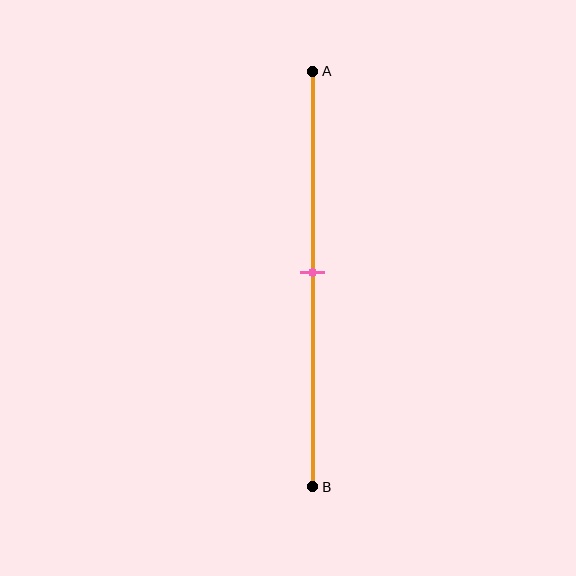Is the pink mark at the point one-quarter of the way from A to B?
No, the mark is at about 50% from A, not at the 25% one-quarter point.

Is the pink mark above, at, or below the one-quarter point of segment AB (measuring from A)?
The pink mark is below the one-quarter point of segment AB.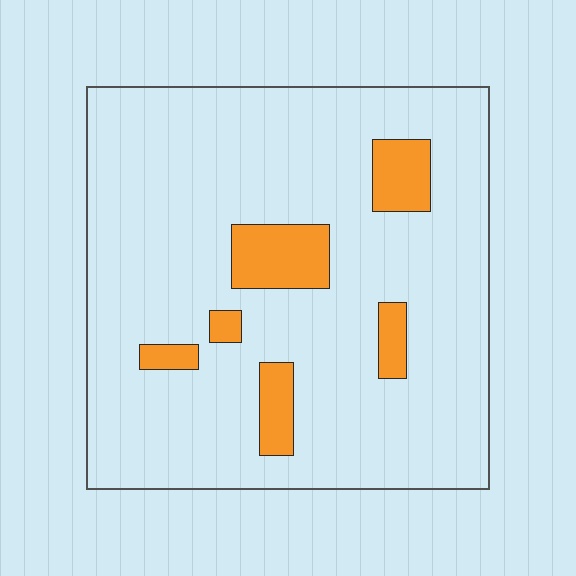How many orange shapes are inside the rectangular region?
6.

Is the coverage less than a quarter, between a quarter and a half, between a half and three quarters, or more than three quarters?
Less than a quarter.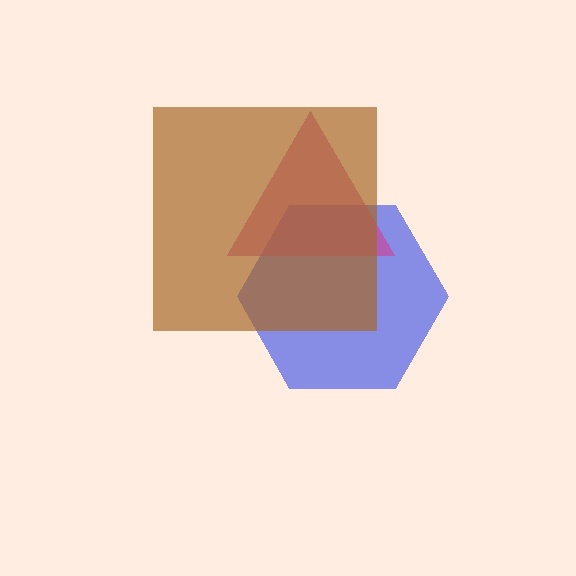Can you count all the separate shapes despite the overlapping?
Yes, there are 3 separate shapes.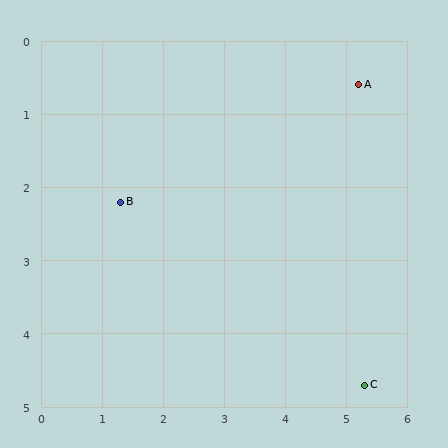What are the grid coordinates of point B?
Point B is at approximately (1.3, 2.2).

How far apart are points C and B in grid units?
Points C and B are about 4.7 grid units apart.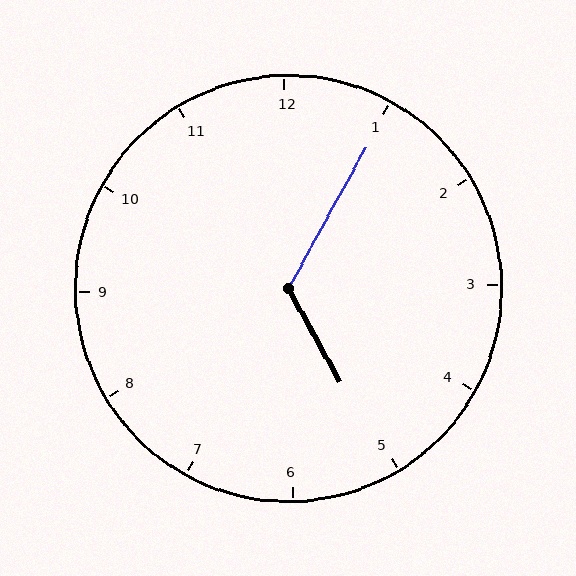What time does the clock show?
5:05.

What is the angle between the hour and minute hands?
Approximately 122 degrees.